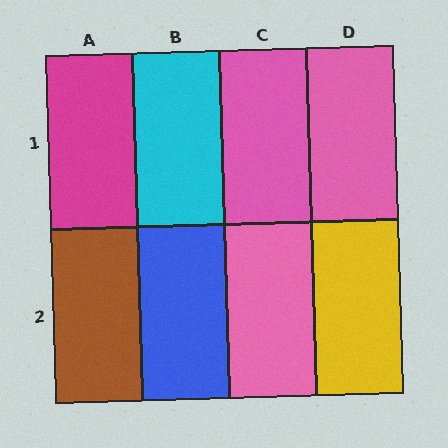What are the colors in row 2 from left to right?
Brown, blue, pink, yellow.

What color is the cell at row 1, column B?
Cyan.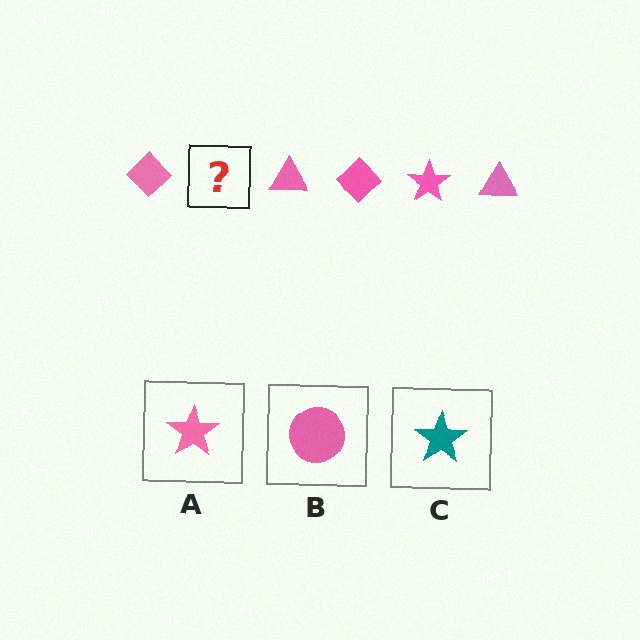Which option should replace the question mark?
Option A.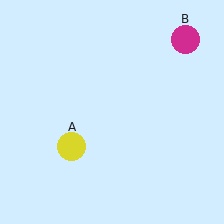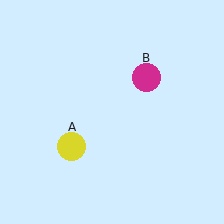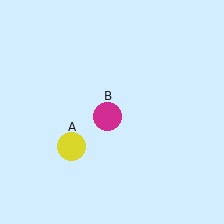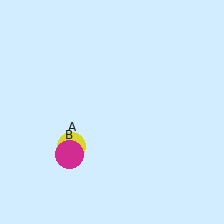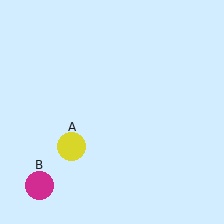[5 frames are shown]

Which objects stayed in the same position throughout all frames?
Yellow circle (object A) remained stationary.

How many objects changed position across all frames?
1 object changed position: magenta circle (object B).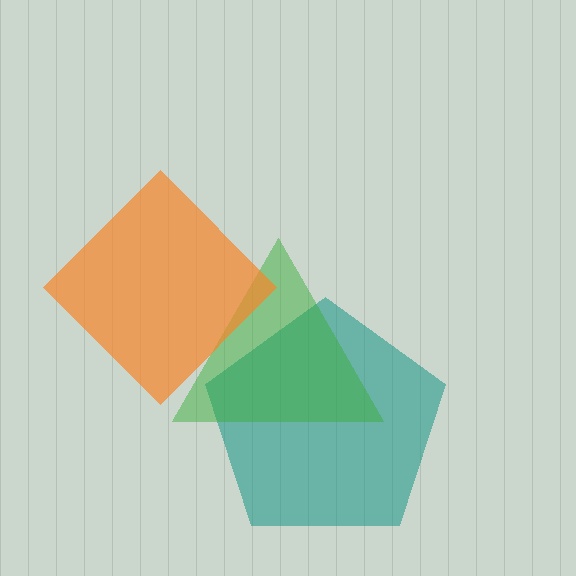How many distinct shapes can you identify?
There are 3 distinct shapes: a teal pentagon, a green triangle, an orange diamond.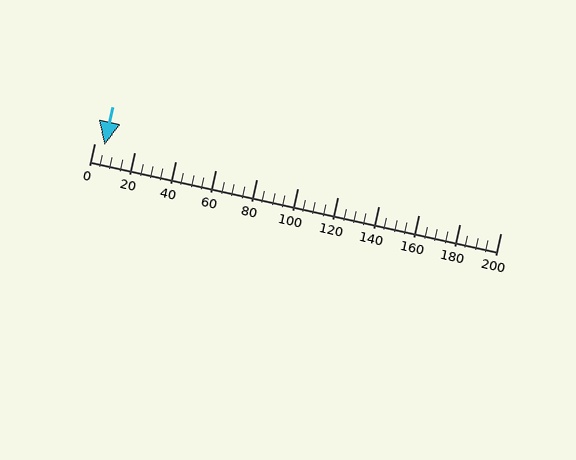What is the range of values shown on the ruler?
The ruler shows values from 0 to 200.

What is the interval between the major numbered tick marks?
The major tick marks are spaced 20 units apart.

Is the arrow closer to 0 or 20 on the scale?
The arrow is closer to 0.